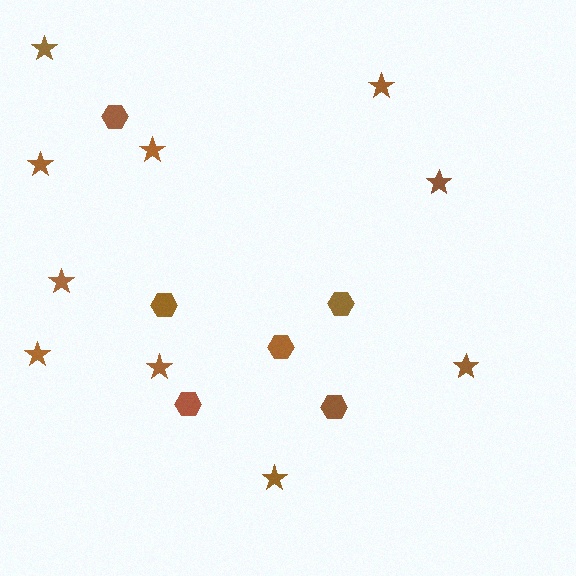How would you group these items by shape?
There are 2 groups: one group of stars (10) and one group of hexagons (6).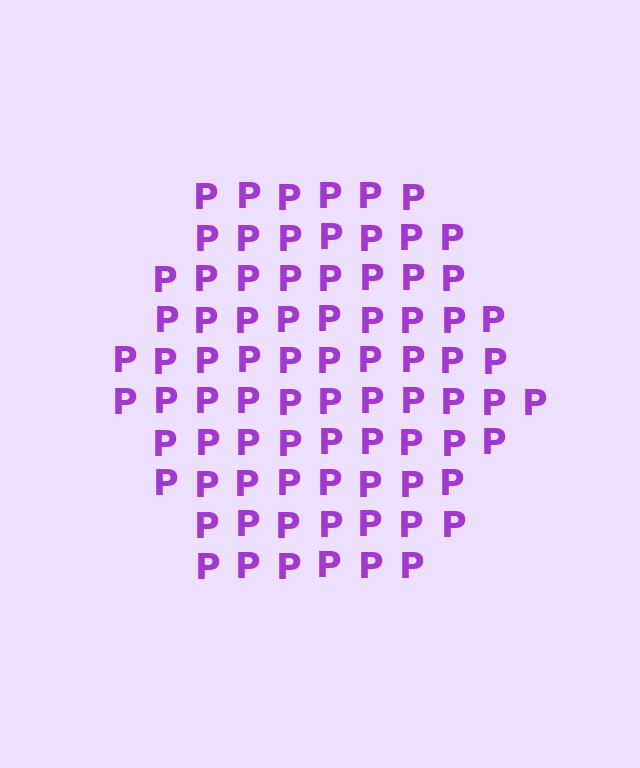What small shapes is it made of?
It is made of small letter P's.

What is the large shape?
The large shape is a hexagon.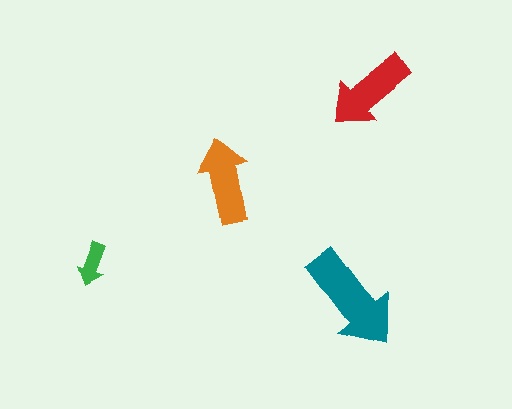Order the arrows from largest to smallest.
the teal one, the red one, the orange one, the green one.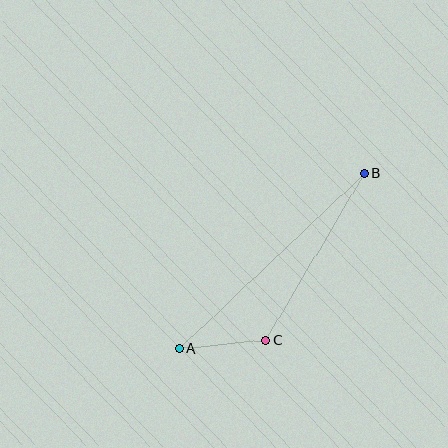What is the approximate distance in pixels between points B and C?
The distance between B and C is approximately 193 pixels.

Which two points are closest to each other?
Points A and C are closest to each other.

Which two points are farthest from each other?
Points A and B are farthest from each other.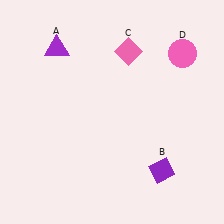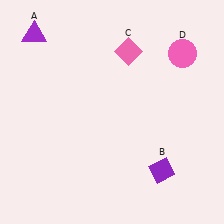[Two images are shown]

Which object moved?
The purple triangle (A) moved left.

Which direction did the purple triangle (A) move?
The purple triangle (A) moved left.